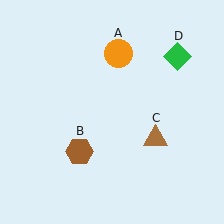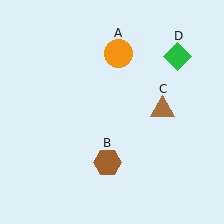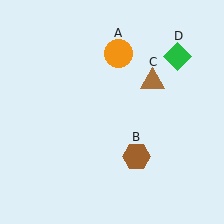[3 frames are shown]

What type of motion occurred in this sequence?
The brown hexagon (object B), brown triangle (object C) rotated counterclockwise around the center of the scene.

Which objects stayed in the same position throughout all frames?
Orange circle (object A) and green diamond (object D) remained stationary.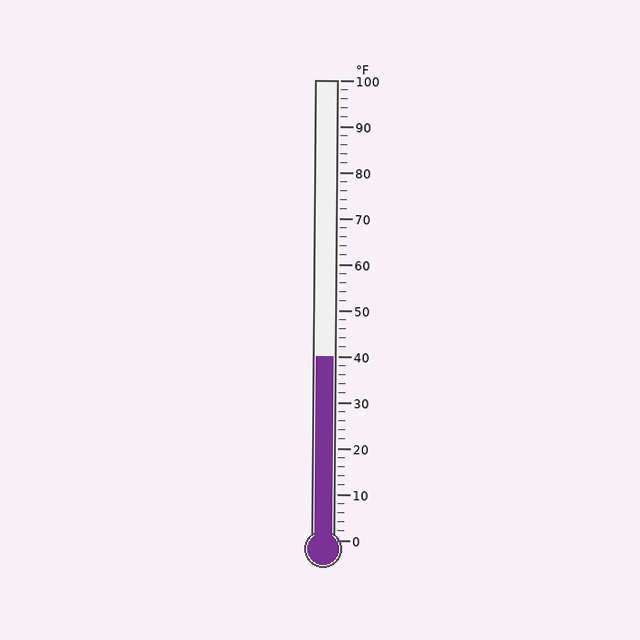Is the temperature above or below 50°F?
The temperature is below 50°F.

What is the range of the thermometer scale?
The thermometer scale ranges from 0°F to 100°F.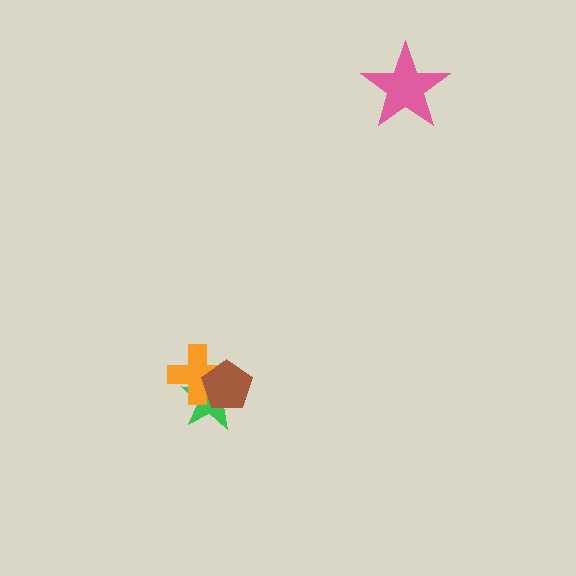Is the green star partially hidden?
Yes, it is partially covered by another shape.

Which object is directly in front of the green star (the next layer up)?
The orange cross is directly in front of the green star.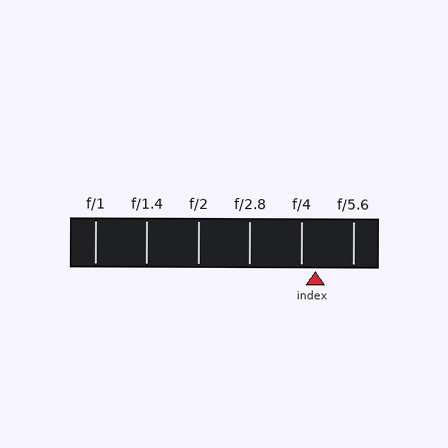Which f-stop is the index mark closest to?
The index mark is closest to f/4.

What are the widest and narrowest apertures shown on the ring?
The widest aperture shown is f/1 and the narrowest is f/5.6.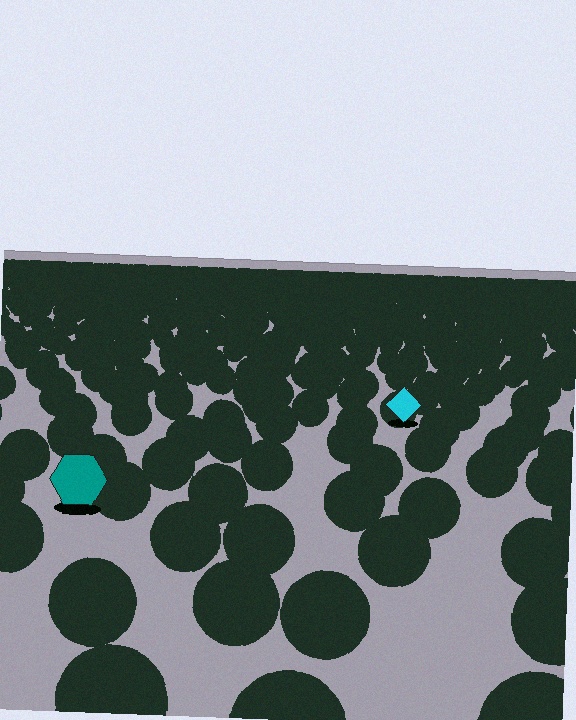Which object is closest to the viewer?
The teal hexagon is closest. The texture marks near it are larger and more spread out.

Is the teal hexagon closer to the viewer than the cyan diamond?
Yes. The teal hexagon is closer — you can tell from the texture gradient: the ground texture is coarser near it.